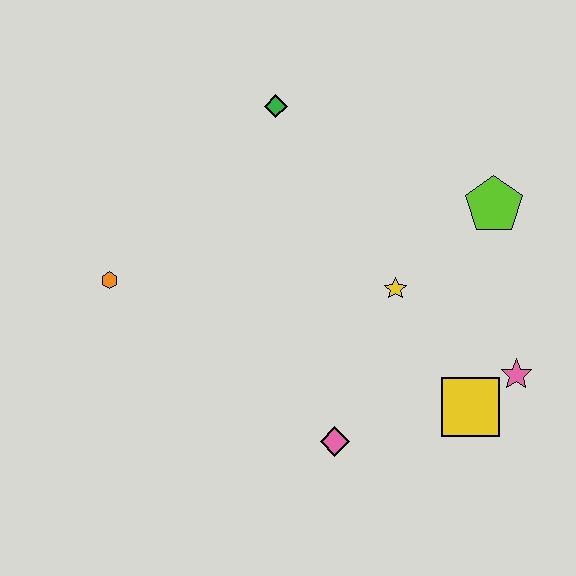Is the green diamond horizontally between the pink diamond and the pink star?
No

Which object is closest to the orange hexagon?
The green diamond is closest to the orange hexagon.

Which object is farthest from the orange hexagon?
The pink star is farthest from the orange hexagon.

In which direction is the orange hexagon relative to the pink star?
The orange hexagon is to the left of the pink star.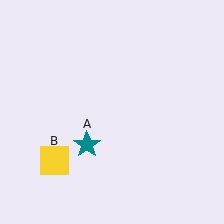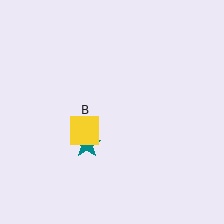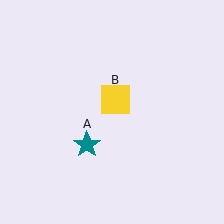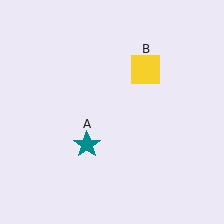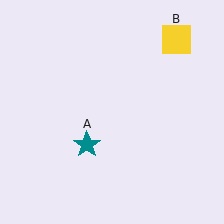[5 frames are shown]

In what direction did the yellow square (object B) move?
The yellow square (object B) moved up and to the right.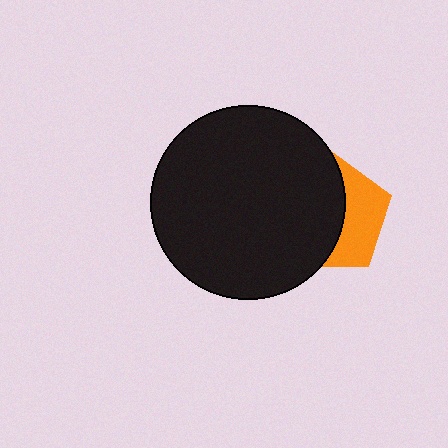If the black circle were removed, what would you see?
You would see the complete orange pentagon.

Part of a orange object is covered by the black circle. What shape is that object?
It is a pentagon.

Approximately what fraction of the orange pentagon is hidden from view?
Roughly 60% of the orange pentagon is hidden behind the black circle.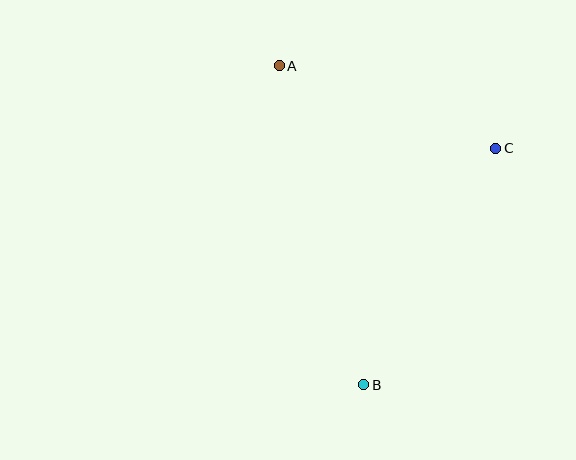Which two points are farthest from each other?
Points A and B are farthest from each other.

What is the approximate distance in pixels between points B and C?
The distance between B and C is approximately 271 pixels.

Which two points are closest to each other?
Points A and C are closest to each other.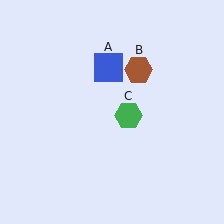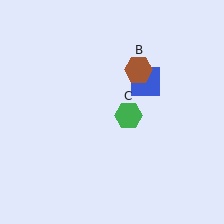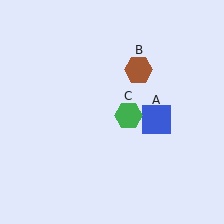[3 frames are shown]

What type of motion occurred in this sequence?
The blue square (object A) rotated clockwise around the center of the scene.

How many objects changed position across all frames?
1 object changed position: blue square (object A).